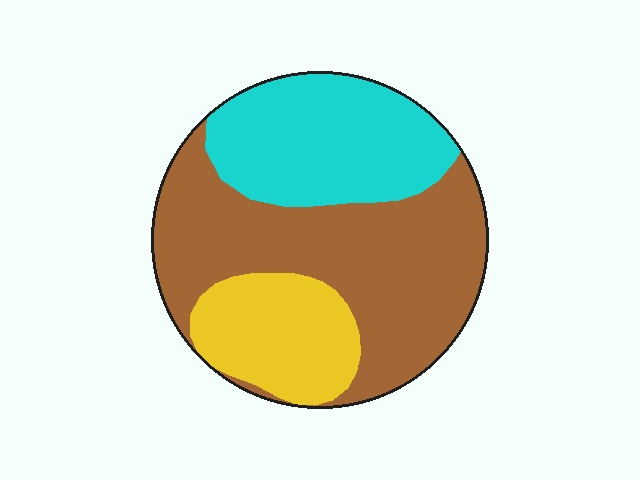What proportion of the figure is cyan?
Cyan covers 30% of the figure.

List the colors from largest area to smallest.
From largest to smallest: brown, cyan, yellow.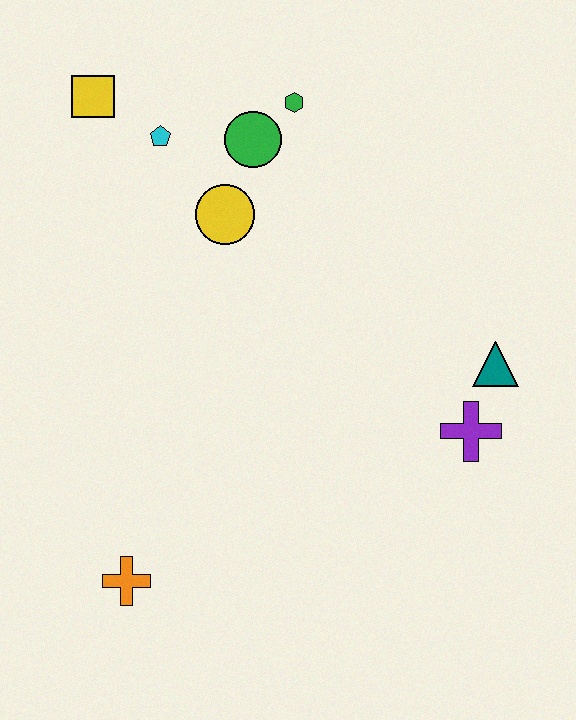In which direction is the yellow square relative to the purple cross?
The yellow square is to the left of the purple cross.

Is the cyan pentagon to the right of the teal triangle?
No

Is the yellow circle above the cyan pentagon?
No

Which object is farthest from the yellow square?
The purple cross is farthest from the yellow square.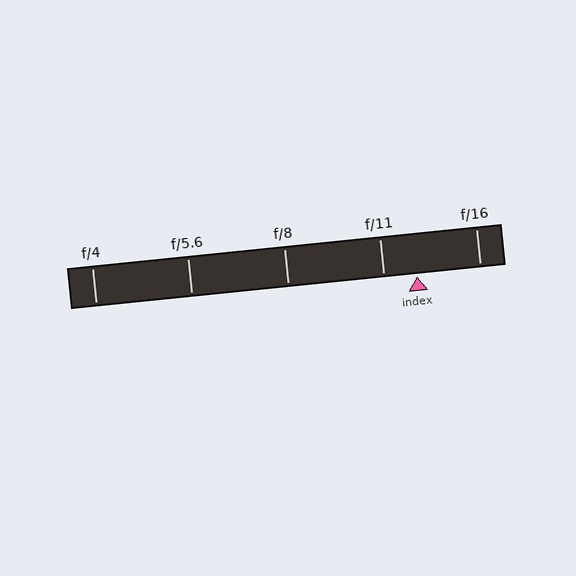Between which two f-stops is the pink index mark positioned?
The index mark is between f/11 and f/16.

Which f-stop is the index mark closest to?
The index mark is closest to f/11.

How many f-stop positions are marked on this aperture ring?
There are 5 f-stop positions marked.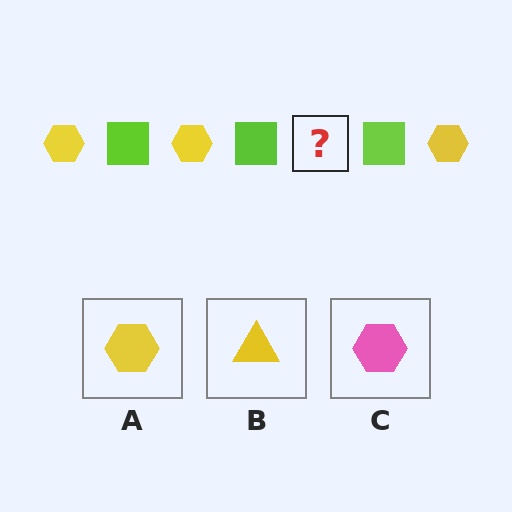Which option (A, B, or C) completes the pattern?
A.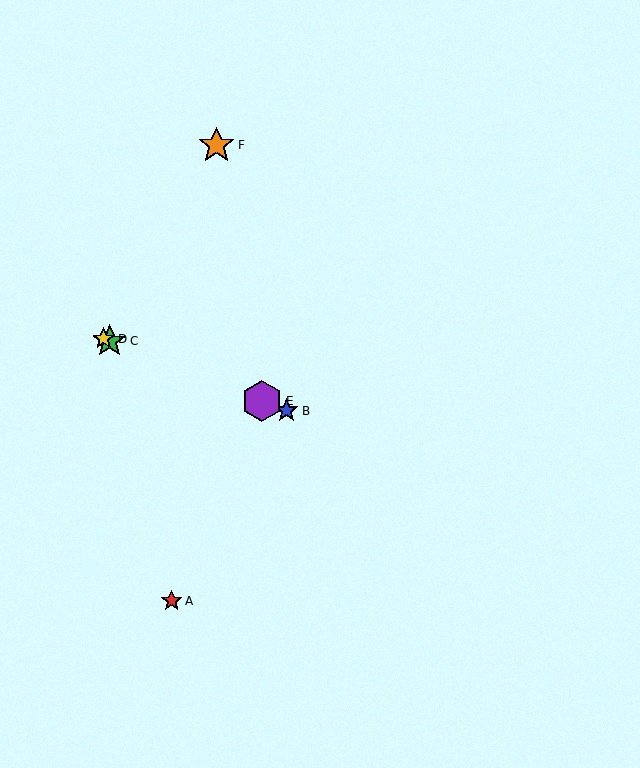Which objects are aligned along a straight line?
Objects B, C, D, E are aligned along a straight line.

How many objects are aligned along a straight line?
4 objects (B, C, D, E) are aligned along a straight line.